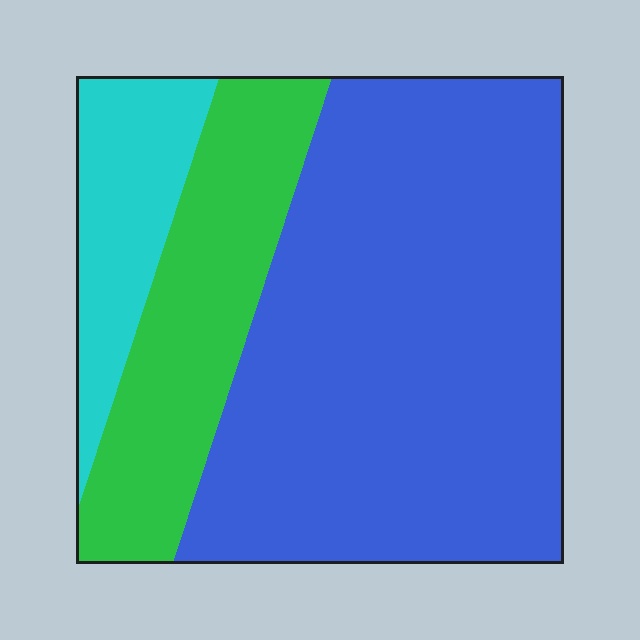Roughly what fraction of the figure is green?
Green takes up about one quarter (1/4) of the figure.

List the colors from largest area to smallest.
From largest to smallest: blue, green, cyan.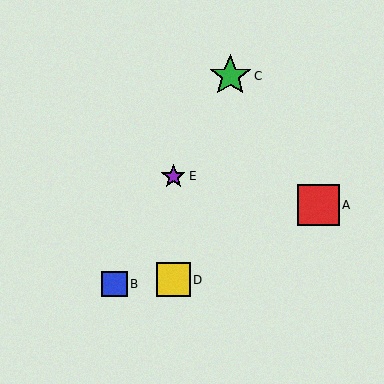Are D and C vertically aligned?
No, D is at x≈173 and C is at x≈230.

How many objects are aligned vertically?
2 objects (D, E) are aligned vertically.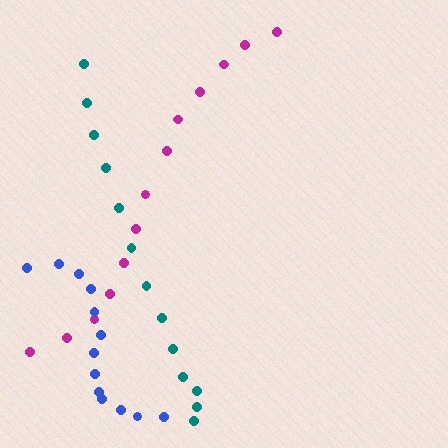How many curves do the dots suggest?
There are 3 distinct paths.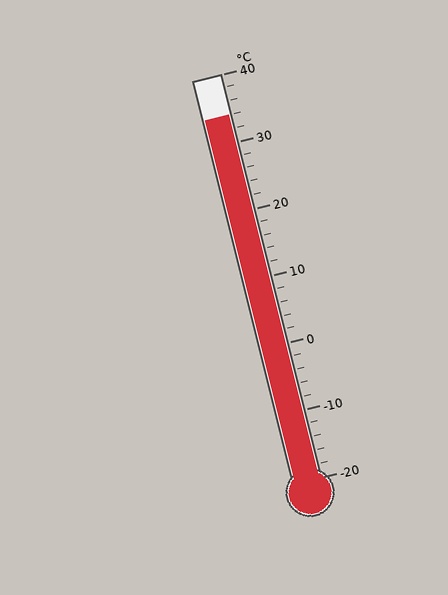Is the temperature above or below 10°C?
The temperature is above 10°C.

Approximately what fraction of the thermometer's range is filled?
The thermometer is filled to approximately 90% of its range.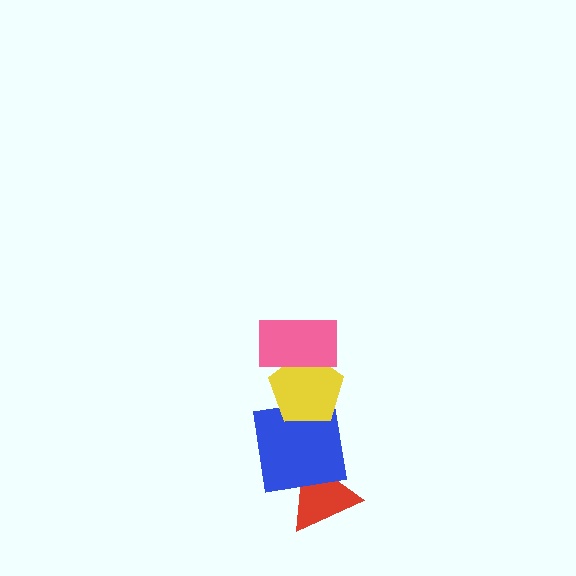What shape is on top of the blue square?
The yellow pentagon is on top of the blue square.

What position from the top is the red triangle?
The red triangle is 4th from the top.